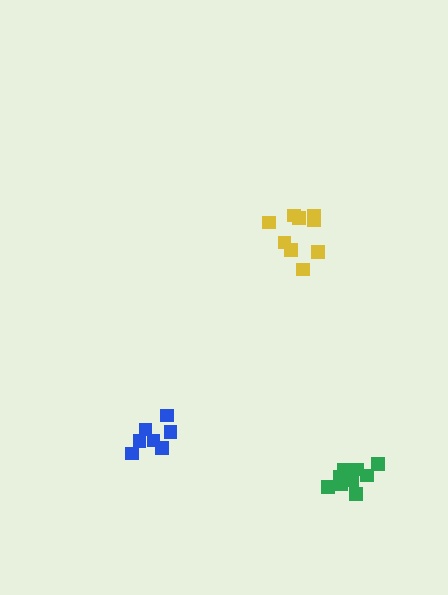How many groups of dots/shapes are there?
There are 3 groups.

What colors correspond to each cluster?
The clusters are colored: blue, green, yellow.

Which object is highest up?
The yellow cluster is topmost.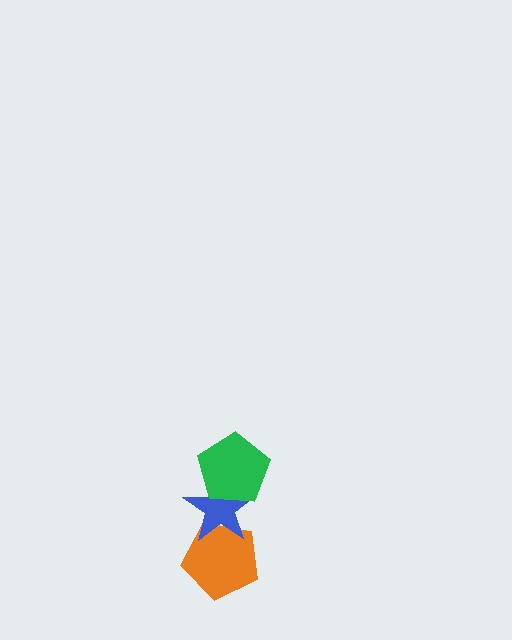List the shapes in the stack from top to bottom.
From top to bottom: the green pentagon, the blue star, the orange pentagon.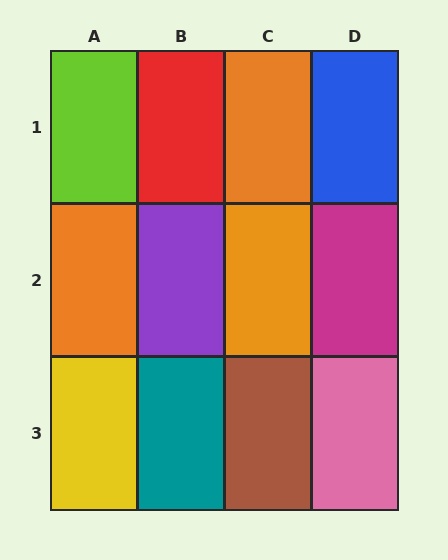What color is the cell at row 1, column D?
Blue.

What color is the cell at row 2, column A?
Orange.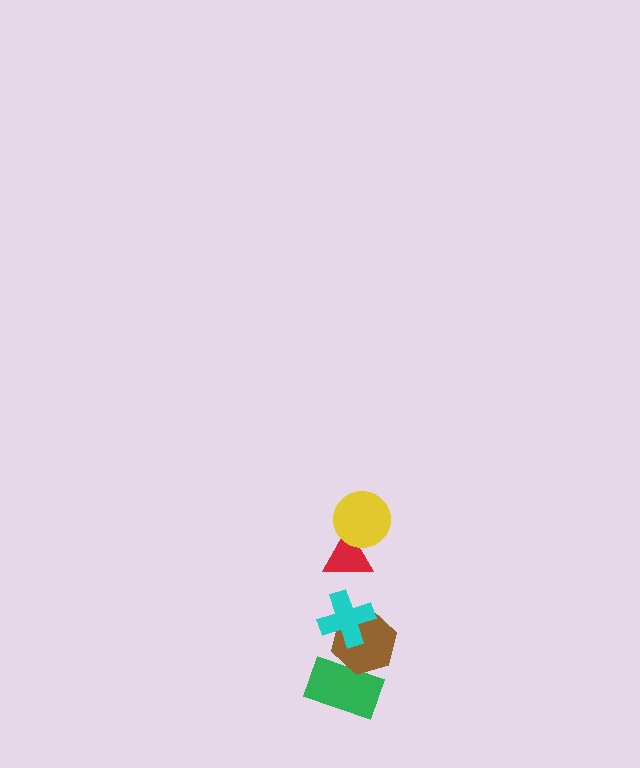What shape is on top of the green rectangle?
The brown hexagon is on top of the green rectangle.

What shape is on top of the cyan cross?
The red triangle is on top of the cyan cross.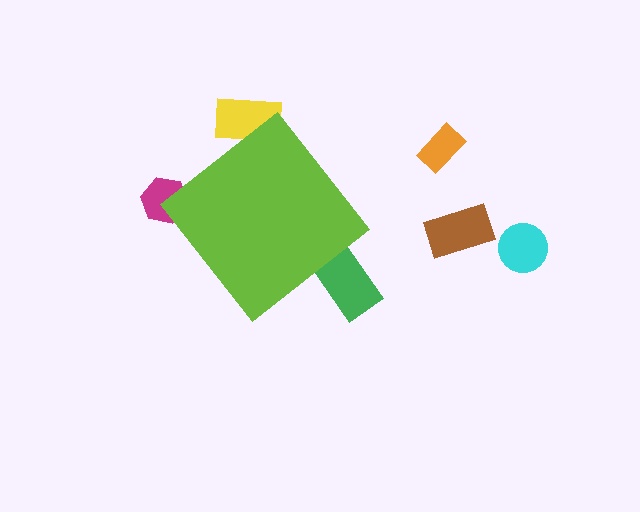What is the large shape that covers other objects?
A lime diamond.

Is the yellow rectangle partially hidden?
Yes, the yellow rectangle is partially hidden behind the lime diamond.